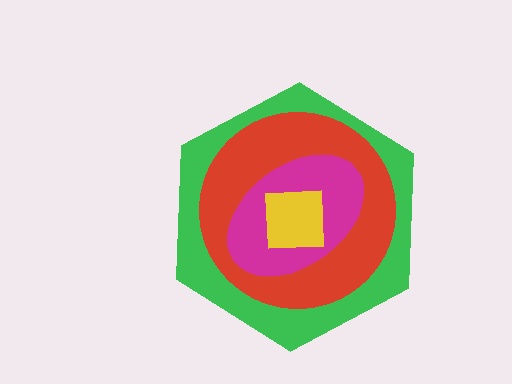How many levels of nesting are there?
4.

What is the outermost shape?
The green hexagon.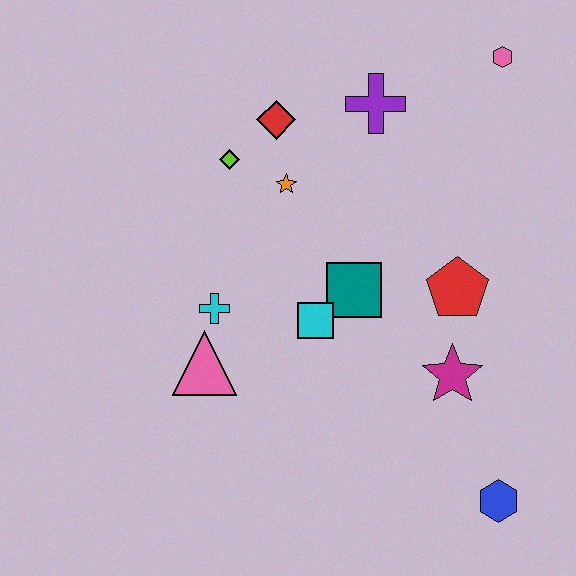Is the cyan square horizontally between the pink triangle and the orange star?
No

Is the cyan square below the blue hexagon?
No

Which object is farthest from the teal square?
The pink hexagon is farthest from the teal square.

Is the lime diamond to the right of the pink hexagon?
No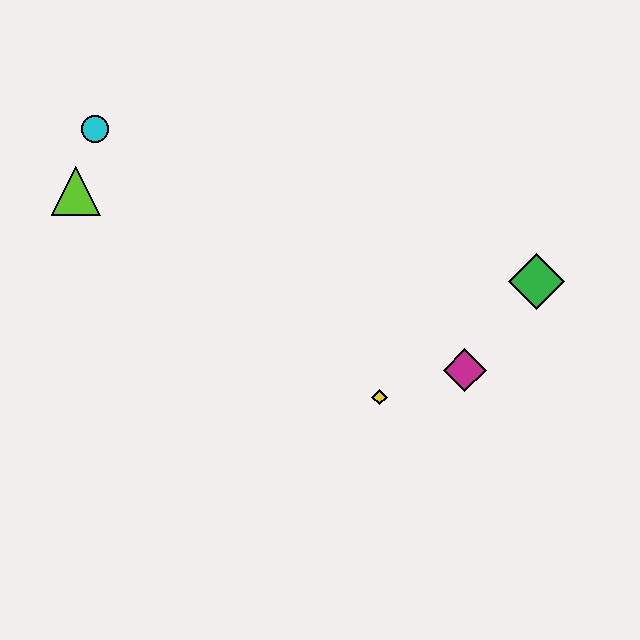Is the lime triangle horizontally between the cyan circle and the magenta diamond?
No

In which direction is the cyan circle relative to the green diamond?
The cyan circle is to the left of the green diamond.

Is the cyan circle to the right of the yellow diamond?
No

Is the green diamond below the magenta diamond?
No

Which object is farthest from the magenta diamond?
The cyan circle is farthest from the magenta diamond.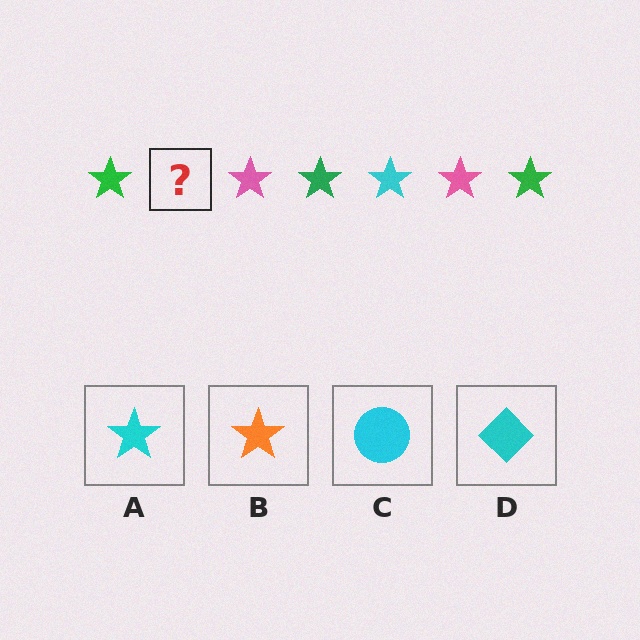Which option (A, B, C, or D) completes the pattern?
A.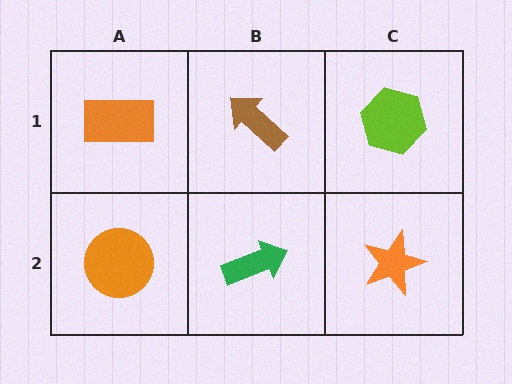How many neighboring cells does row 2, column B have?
3.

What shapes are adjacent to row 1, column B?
A green arrow (row 2, column B), an orange rectangle (row 1, column A), a lime hexagon (row 1, column C).